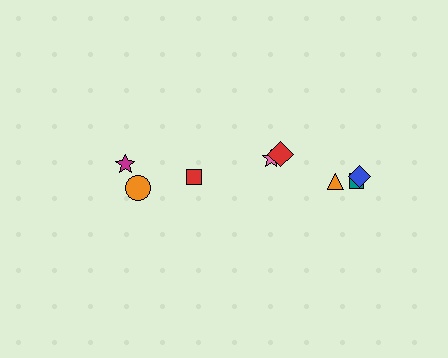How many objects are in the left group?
There are 3 objects.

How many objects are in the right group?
There are 5 objects.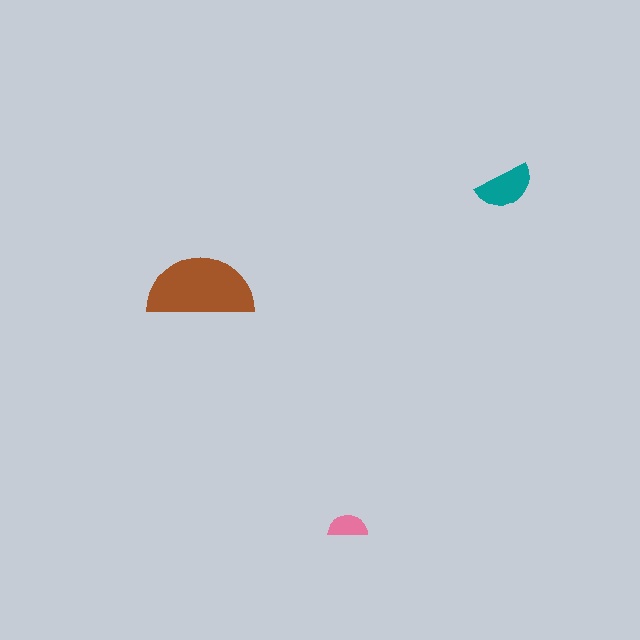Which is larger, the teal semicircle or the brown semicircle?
The brown one.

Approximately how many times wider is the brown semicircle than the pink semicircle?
About 2.5 times wider.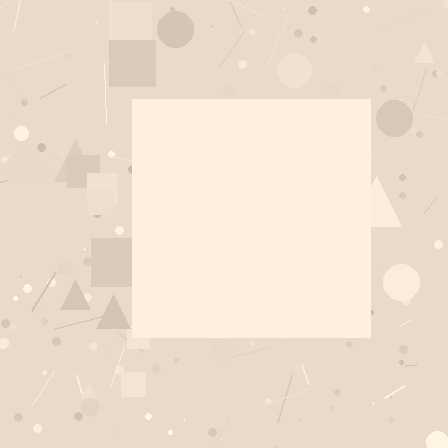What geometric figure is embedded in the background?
A square is embedded in the background.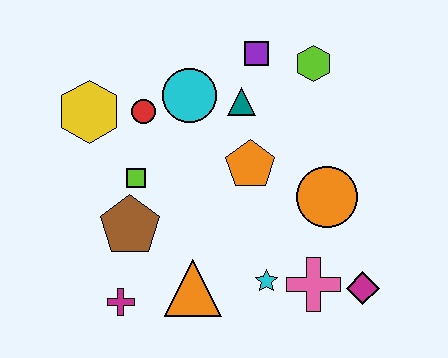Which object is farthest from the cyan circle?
The magenta diamond is farthest from the cyan circle.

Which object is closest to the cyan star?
The pink cross is closest to the cyan star.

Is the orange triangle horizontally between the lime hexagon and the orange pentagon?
No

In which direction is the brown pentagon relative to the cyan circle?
The brown pentagon is below the cyan circle.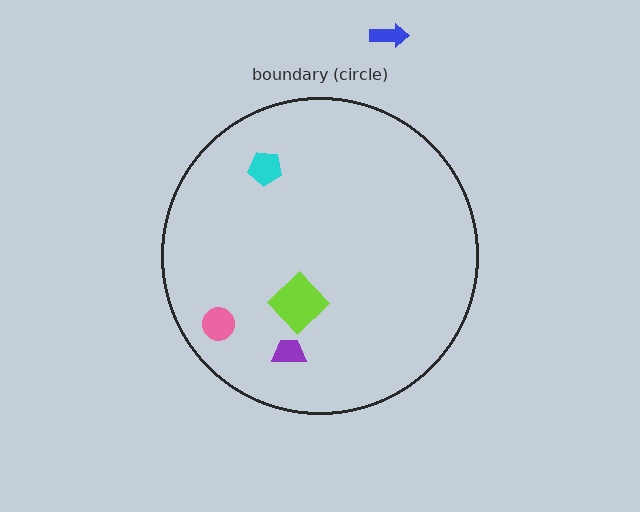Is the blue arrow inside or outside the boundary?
Outside.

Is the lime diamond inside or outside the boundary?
Inside.